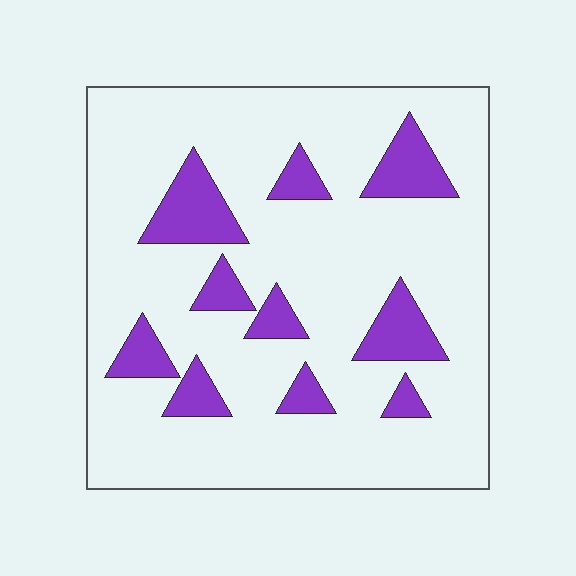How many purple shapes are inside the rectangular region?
10.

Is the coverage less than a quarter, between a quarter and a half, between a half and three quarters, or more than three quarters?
Less than a quarter.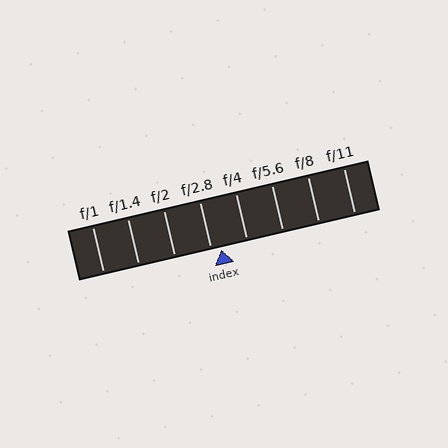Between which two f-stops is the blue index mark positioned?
The index mark is between f/2.8 and f/4.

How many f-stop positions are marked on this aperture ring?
There are 8 f-stop positions marked.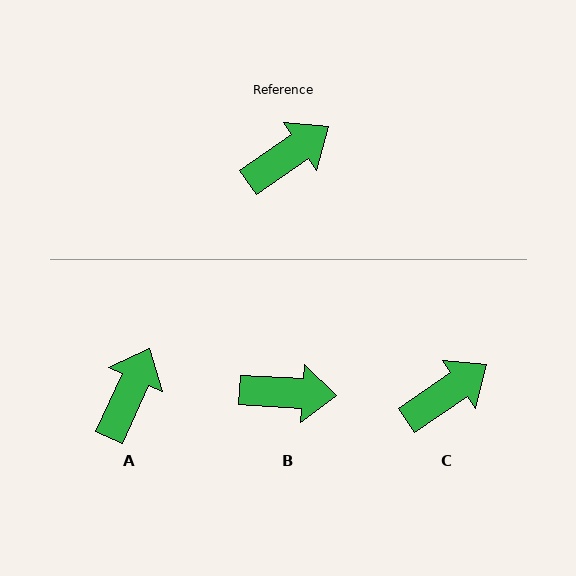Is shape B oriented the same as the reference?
No, it is off by about 38 degrees.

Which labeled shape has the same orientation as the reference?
C.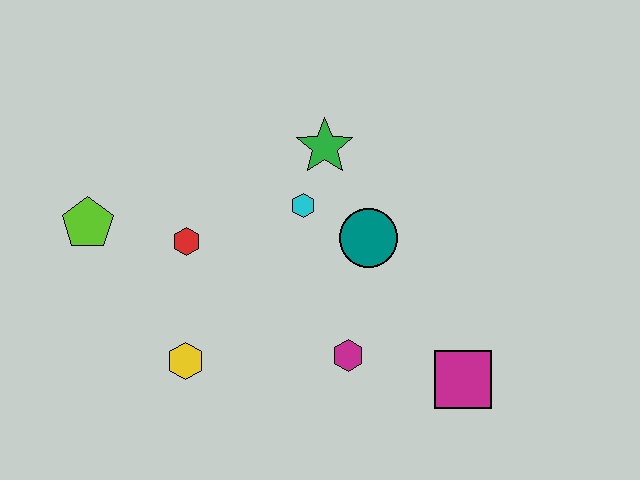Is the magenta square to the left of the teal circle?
No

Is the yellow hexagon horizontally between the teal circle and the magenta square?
No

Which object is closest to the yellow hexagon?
The red hexagon is closest to the yellow hexagon.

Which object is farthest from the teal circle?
The lime pentagon is farthest from the teal circle.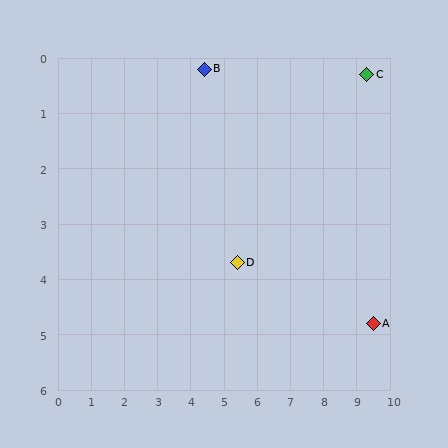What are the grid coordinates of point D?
Point D is at approximately (5.4, 3.7).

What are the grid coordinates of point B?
Point B is at approximately (4.4, 0.2).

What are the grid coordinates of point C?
Point C is at approximately (9.3, 0.3).